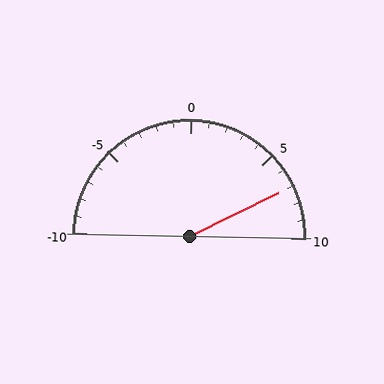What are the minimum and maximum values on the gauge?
The gauge ranges from -10 to 10.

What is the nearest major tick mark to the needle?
The nearest major tick mark is 5.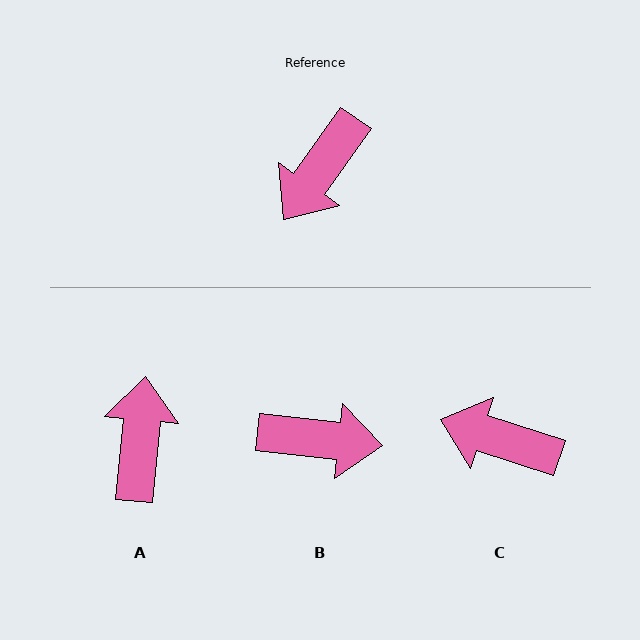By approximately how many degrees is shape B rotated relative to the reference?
Approximately 119 degrees counter-clockwise.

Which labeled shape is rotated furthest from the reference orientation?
A, about 150 degrees away.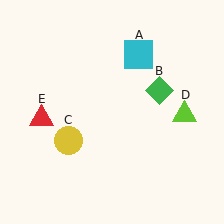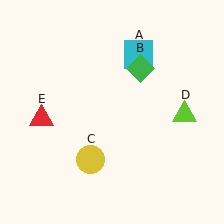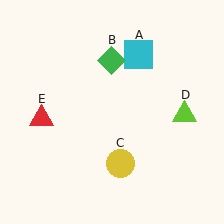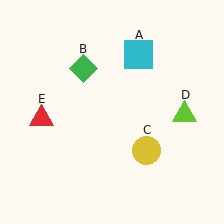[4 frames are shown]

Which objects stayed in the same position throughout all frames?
Cyan square (object A) and lime triangle (object D) and red triangle (object E) remained stationary.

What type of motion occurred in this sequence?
The green diamond (object B), yellow circle (object C) rotated counterclockwise around the center of the scene.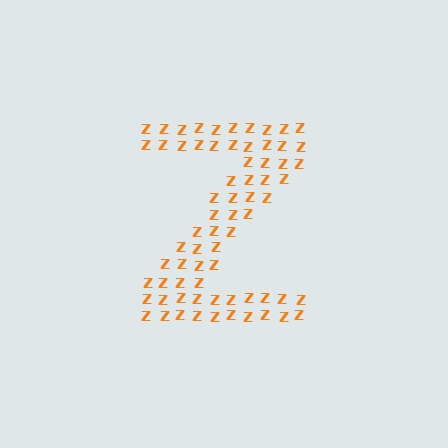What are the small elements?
The small elements are letter Z's.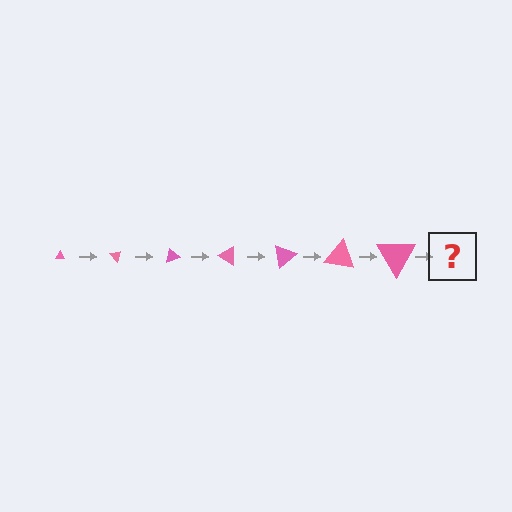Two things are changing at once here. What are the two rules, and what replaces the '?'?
The two rules are that the triangle grows larger each step and it rotates 50 degrees each step. The '?' should be a triangle, larger than the previous one and rotated 350 degrees from the start.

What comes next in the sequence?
The next element should be a triangle, larger than the previous one and rotated 350 degrees from the start.